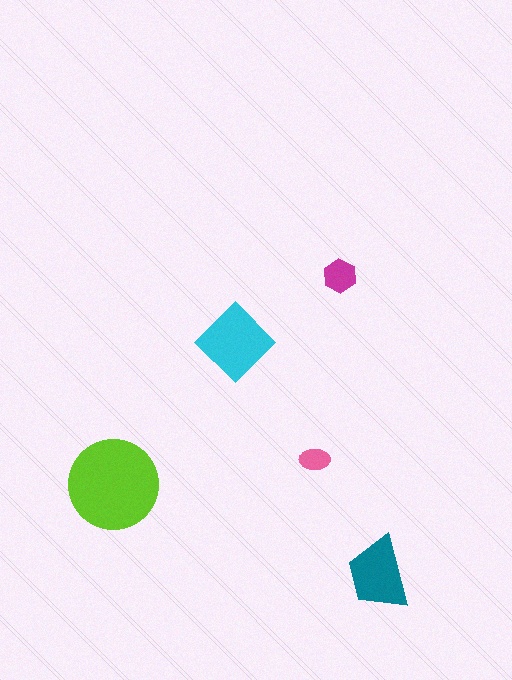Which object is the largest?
The lime circle.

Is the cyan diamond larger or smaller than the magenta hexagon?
Larger.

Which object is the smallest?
The pink ellipse.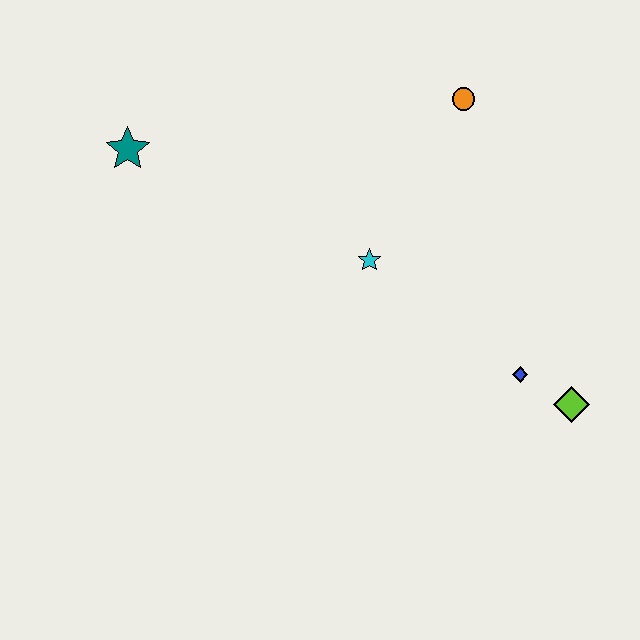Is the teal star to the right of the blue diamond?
No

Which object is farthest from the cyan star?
The teal star is farthest from the cyan star.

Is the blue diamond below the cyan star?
Yes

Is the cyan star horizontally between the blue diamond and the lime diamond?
No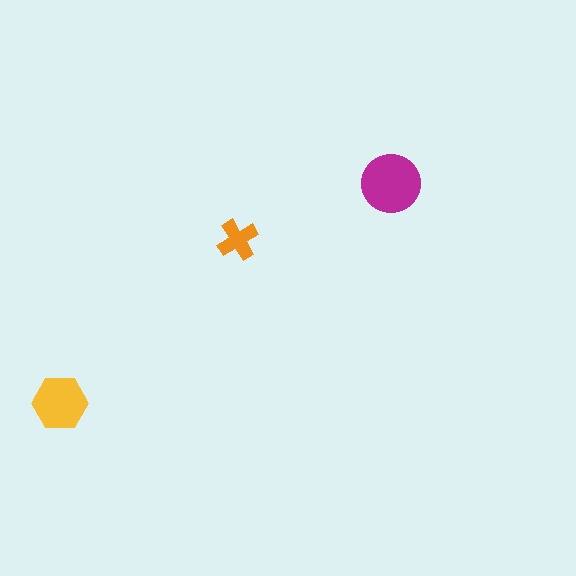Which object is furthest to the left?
The yellow hexagon is leftmost.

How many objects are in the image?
There are 3 objects in the image.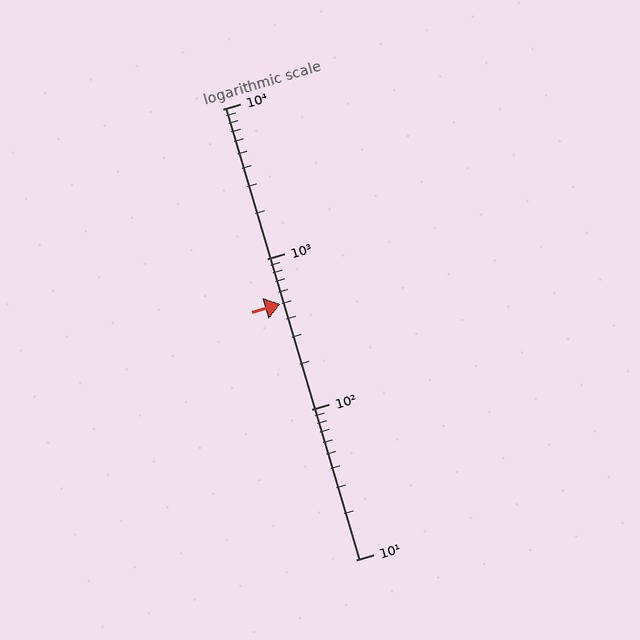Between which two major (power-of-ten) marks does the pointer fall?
The pointer is between 100 and 1000.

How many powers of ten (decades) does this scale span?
The scale spans 3 decades, from 10 to 10000.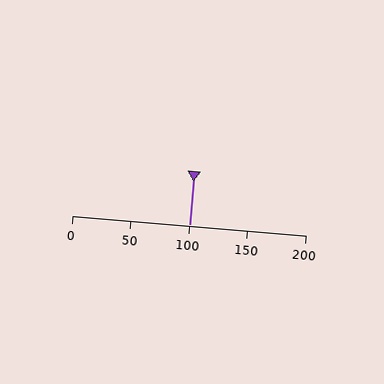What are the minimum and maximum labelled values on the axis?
The axis runs from 0 to 200.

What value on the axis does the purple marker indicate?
The marker indicates approximately 100.